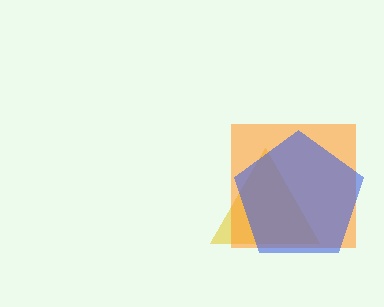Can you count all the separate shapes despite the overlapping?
Yes, there are 3 separate shapes.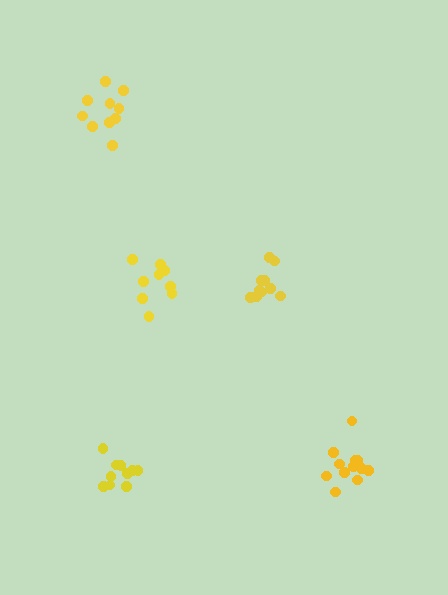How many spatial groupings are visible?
There are 5 spatial groupings.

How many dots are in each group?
Group 1: 12 dots, Group 2: 10 dots, Group 3: 10 dots, Group 4: 10 dots, Group 5: 9 dots (51 total).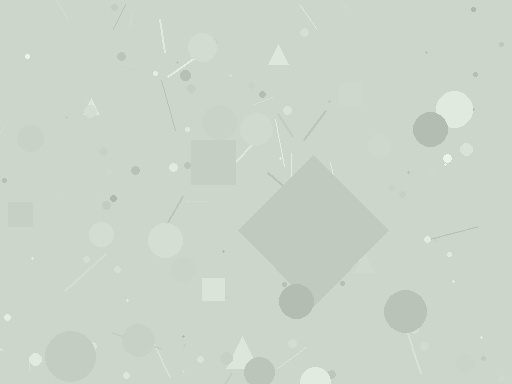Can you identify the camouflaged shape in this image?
The camouflaged shape is a diamond.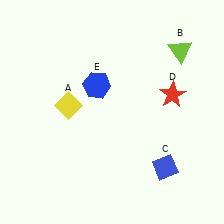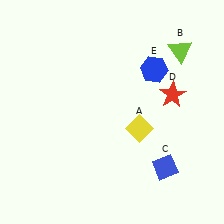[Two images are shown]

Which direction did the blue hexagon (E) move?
The blue hexagon (E) moved right.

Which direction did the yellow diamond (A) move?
The yellow diamond (A) moved right.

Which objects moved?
The objects that moved are: the yellow diamond (A), the blue hexagon (E).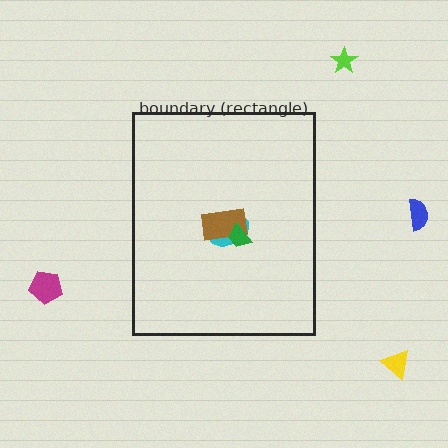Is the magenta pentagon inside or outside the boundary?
Outside.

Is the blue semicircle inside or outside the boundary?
Outside.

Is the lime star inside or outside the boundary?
Outside.